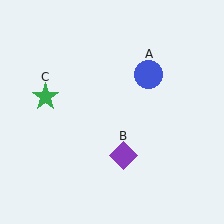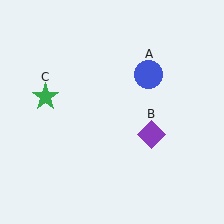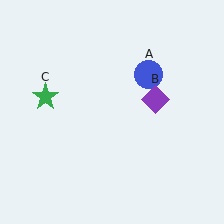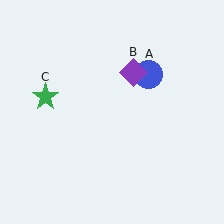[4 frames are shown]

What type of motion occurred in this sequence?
The purple diamond (object B) rotated counterclockwise around the center of the scene.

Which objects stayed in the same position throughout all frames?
Blue circle (object A) and green star (object C) remained stationary.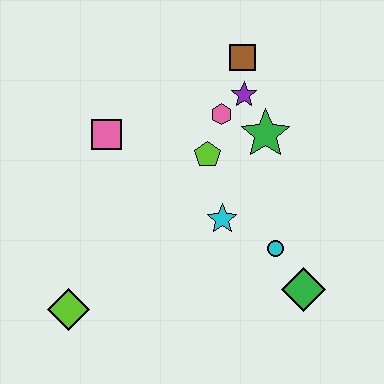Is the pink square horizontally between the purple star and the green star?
No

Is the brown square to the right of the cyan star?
Yes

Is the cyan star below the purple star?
Yes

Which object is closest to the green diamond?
The cyan circle is closest to the green diamond.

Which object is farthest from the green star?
The lime diamond is farthest from the green star.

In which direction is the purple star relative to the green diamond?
The purple star is above the green diamond.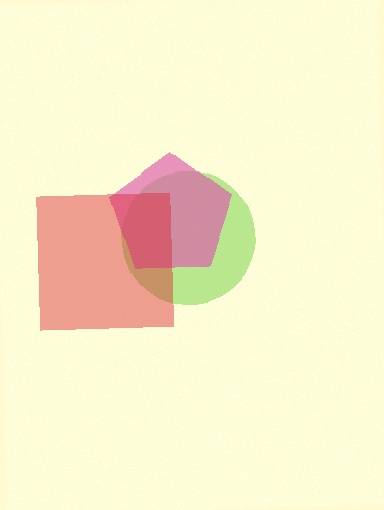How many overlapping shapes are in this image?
There are 3 overlapping shapes in the image.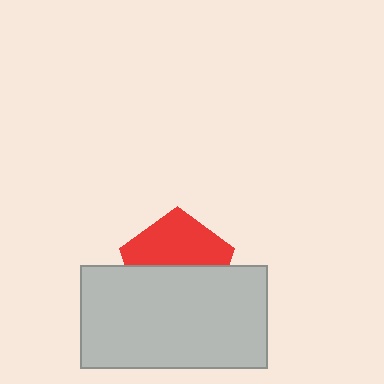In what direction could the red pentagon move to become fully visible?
The red pentagon could move up. That would shift it out from behind the light gray rectangle entirely.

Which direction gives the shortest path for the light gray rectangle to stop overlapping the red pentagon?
Moving down gives the shortest separation.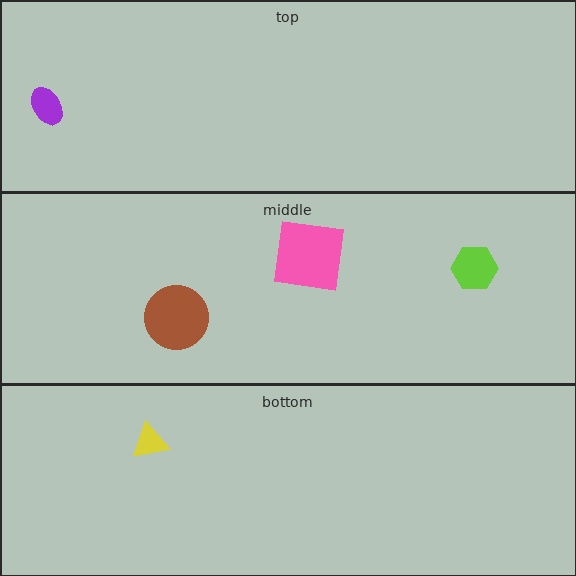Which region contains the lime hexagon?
The middle region.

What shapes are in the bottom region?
The yellow triangle.